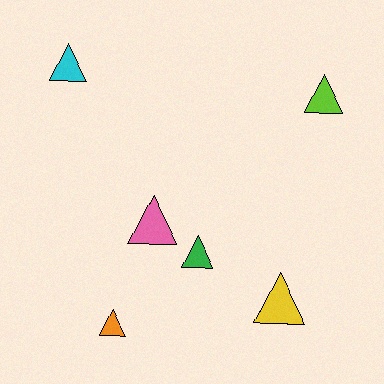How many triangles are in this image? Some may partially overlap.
There are 6 triangles.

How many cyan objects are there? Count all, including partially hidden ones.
There is 1 cyan object.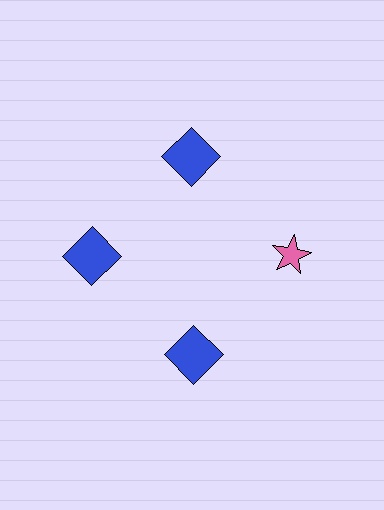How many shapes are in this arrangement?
There are 4 shapes arranged in a ring pattern.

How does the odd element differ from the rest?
It differs in both color (pink instead of blue) and shape (star instead of square).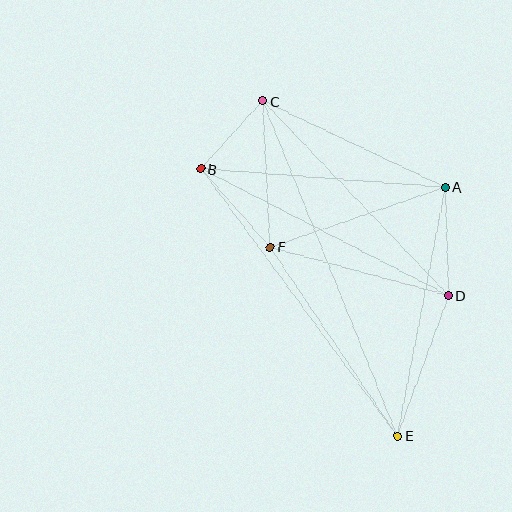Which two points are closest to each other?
Points B and C are closest to each other.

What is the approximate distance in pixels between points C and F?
The distance between C and F is approximately 147 pixels.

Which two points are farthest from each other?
Points C and E are farthest from each other.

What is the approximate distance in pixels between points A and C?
The distance between A and C is approximately 202 pixels.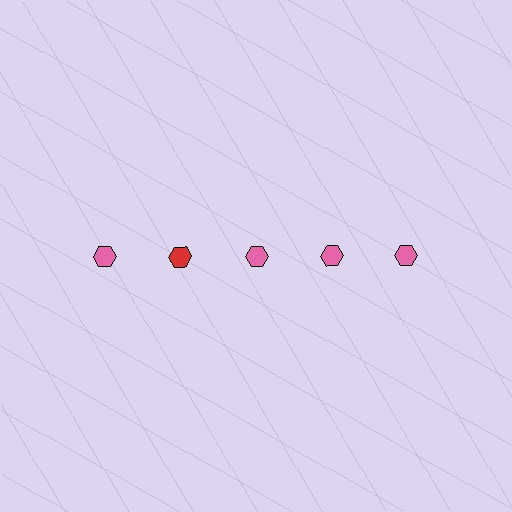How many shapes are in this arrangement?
There are 5 shapes arranged in a grid pattern.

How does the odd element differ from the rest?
It has a different color: red instead of pink.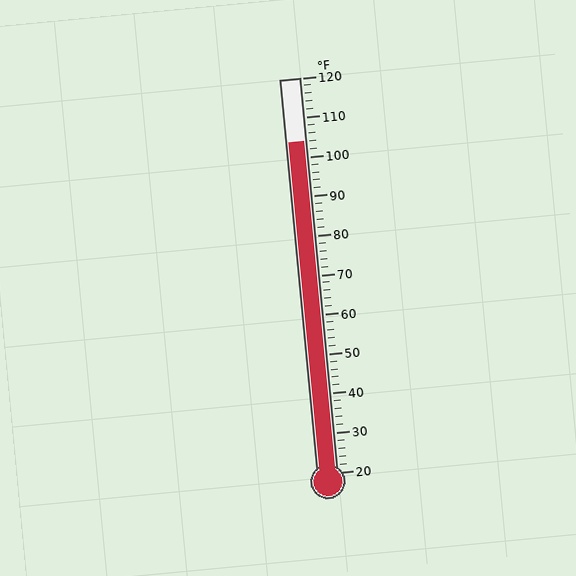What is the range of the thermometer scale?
The thermometer scale ranges from 20°F to 120°F.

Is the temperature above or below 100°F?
The temperature is above 100°F.